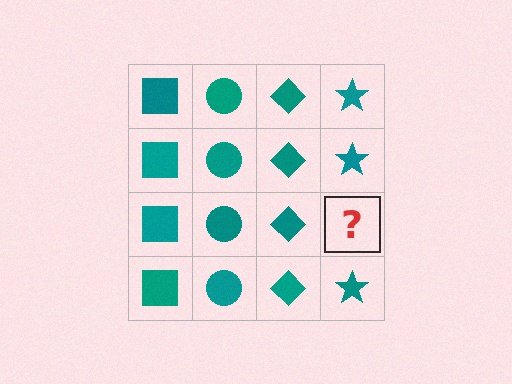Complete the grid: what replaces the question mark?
The question mark should be replaced with a teal star.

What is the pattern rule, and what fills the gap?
The rule is that each column has a consistent shape. The gap should be filled with a teal star.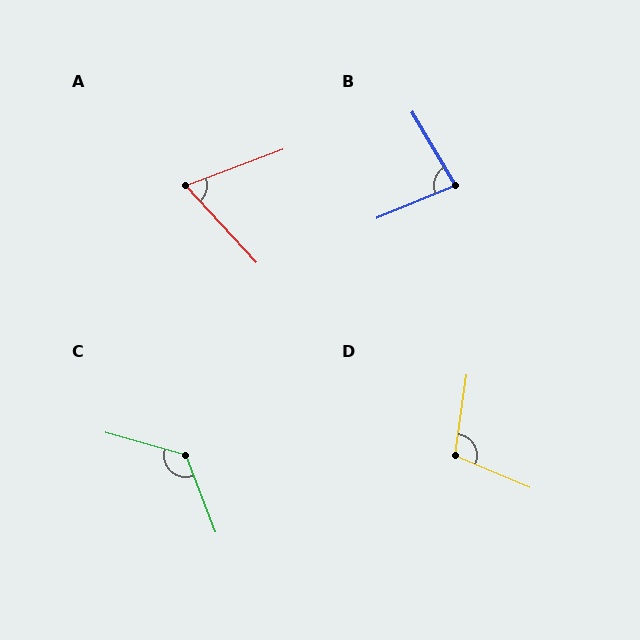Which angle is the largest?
C, at approximately 127 degrees.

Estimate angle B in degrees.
Approximately 81 degrees.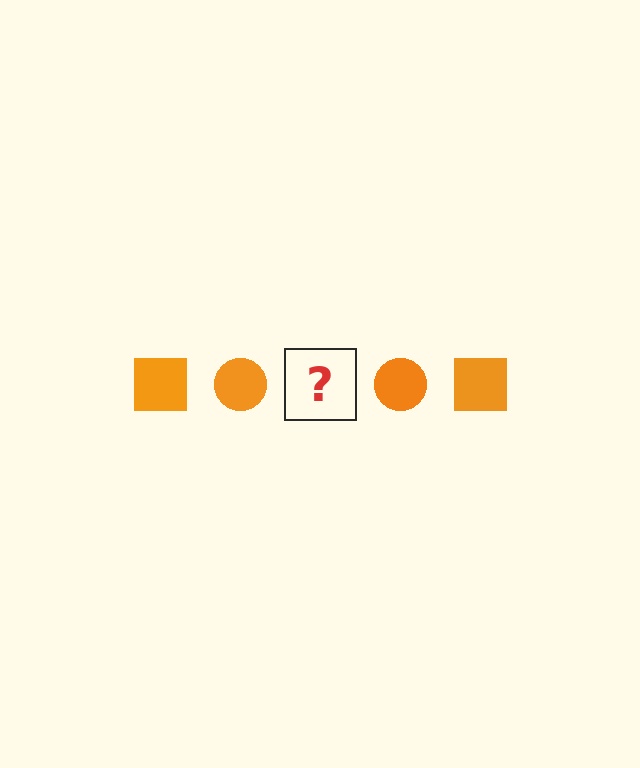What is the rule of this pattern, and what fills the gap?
The rule is that the pattern cycles through square, circle shapes in orange. The gap should be filled with an orange square.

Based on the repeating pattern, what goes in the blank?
The blank should be an orange square.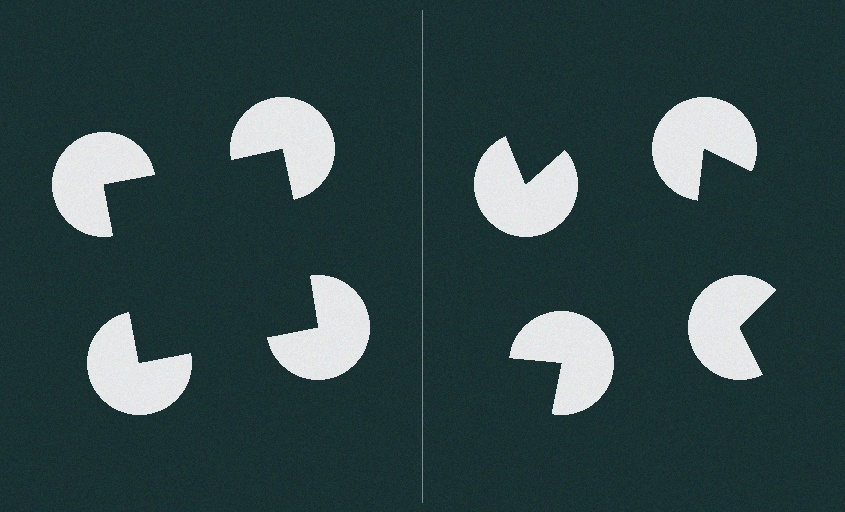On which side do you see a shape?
An illusory square appears on the left side. On the right side the wedge cuts are rotated, so no coherent shape forms.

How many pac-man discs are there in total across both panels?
8 — 4 on each side.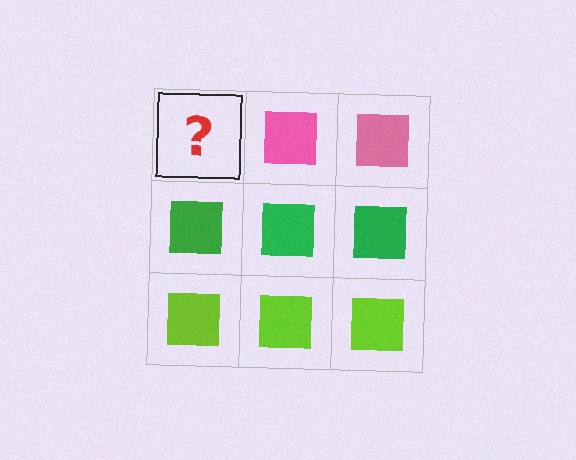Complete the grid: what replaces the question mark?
The question mark should be replaced with a pink square.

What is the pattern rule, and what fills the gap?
The rule is that each row has a consistent color. The gap should be filled with a pink square.